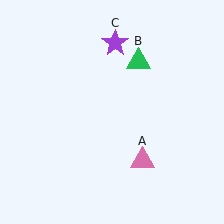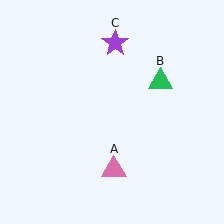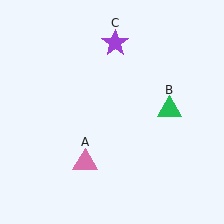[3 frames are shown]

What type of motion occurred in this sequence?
The pink triangle (object A), green triangle (object B) rotated clockwise around the center of the scene.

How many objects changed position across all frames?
2 objects changed position: pink triangle (object A), green triangle (object B).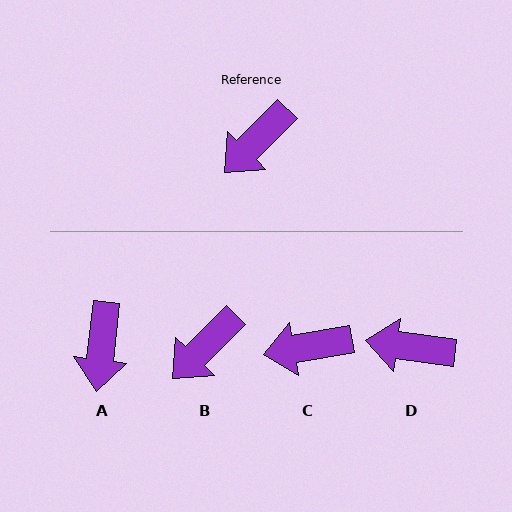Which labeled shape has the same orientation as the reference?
B.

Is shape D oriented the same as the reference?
No, it is off by about 53 degrees.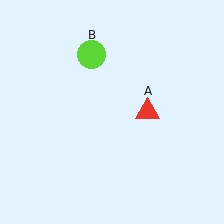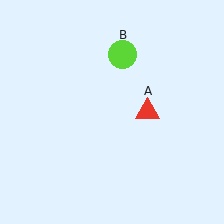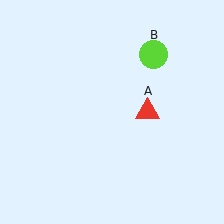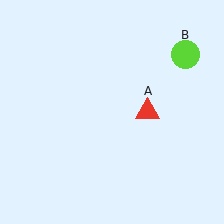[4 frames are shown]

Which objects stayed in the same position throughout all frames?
Red triangle (object A) remained stationary.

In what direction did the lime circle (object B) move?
The lime circle (object B) moved right.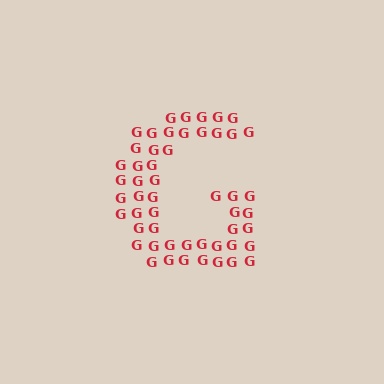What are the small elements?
The small elements are letter G's.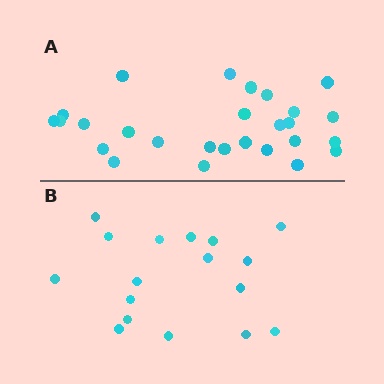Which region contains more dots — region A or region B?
Region A (the top region) has more dots.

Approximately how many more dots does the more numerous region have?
Region A has roughly 10 or so more dots than region B.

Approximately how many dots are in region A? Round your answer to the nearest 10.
About 30 dots. (The exact count is 27, which rounds to 30.)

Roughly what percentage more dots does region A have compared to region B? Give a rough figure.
About 60% more.